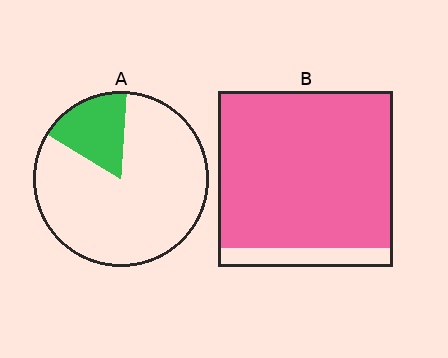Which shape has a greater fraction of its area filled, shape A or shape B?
Shape B.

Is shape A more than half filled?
No.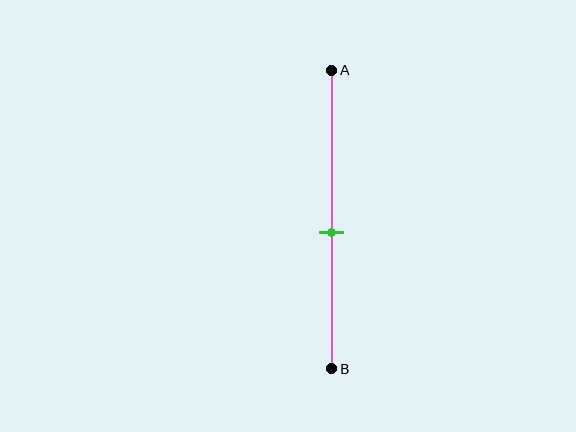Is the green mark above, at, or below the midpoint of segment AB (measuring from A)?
The green mark is below the midpoint of segment AB.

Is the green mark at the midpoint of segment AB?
No, the mark is at about 55% from A, not at the 50% midpoint.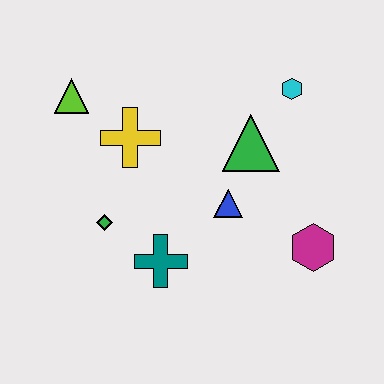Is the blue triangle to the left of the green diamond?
No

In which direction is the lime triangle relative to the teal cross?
The lime triangle is above the teal cross.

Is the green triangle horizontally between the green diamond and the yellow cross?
No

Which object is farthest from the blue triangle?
The lime triangle is farthest from the blue triangle.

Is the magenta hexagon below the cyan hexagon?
Yes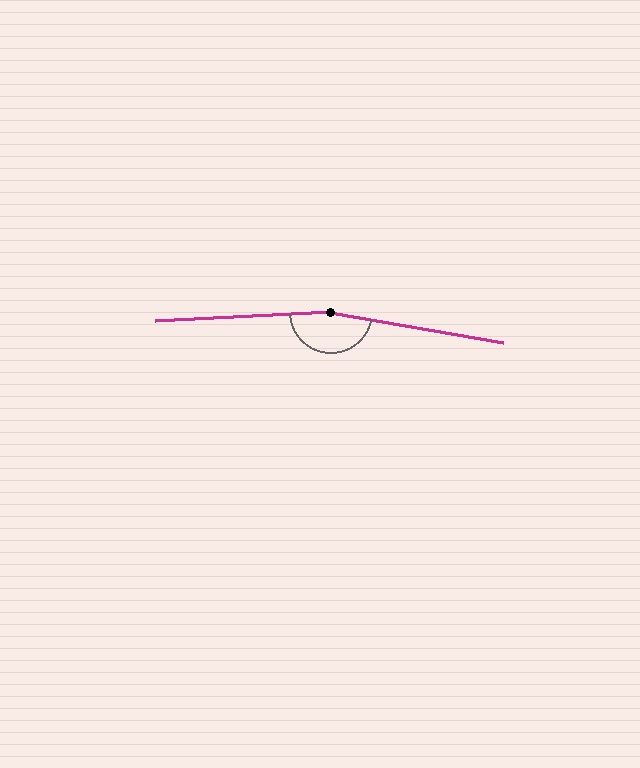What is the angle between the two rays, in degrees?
Approximately 167 degrees.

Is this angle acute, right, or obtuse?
It is obtuse.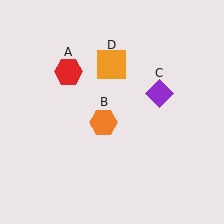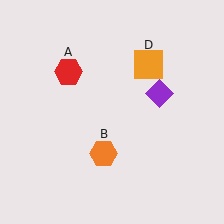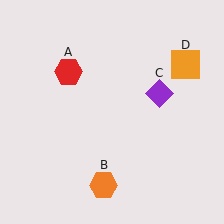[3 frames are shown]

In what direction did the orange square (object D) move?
The orange square (object D) moved right.